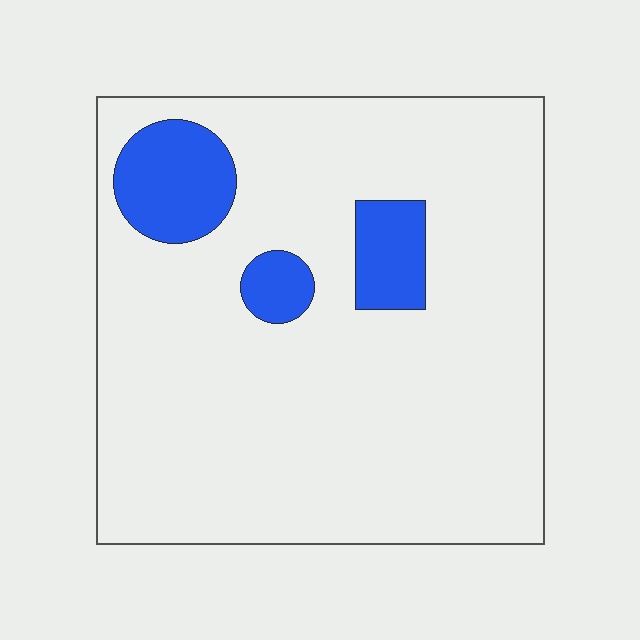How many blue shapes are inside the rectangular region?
3.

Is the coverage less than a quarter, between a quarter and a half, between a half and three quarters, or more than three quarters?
Less than a quarter.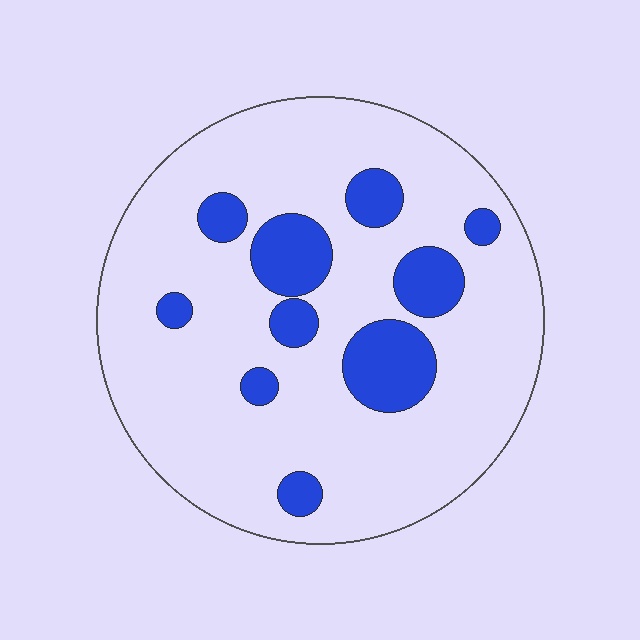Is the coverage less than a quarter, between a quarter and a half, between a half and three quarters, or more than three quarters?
Less than a quarter.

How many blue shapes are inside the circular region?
10.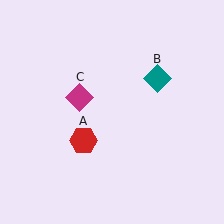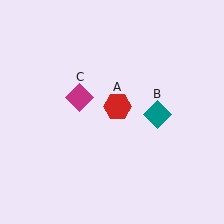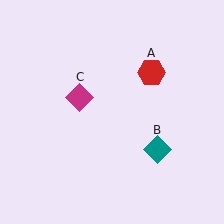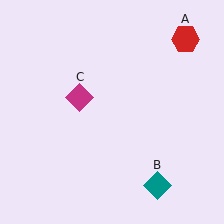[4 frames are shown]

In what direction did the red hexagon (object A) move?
The red hexagon (object A) moved up and to the right.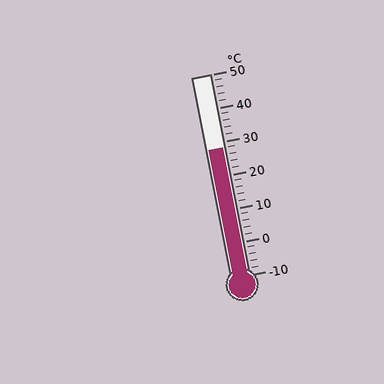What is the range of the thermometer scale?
The thermometer scale ranges from -10°C to 50°C.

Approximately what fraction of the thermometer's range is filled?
The thermometer is filled to approximately 65% of its range.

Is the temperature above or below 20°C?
The temperature is above 20°C.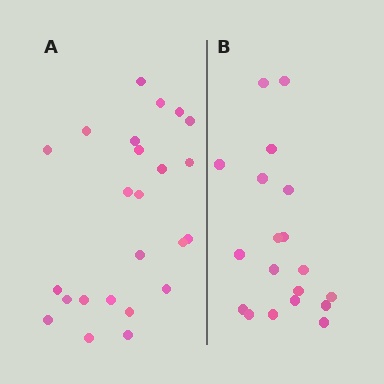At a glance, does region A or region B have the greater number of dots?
Region A (the left region) has more dots.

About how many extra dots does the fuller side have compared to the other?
Region A has about 5 more dots than region B.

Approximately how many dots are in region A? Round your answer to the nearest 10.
About 20 dots. (The exact count is 24, which rounds to 20.)